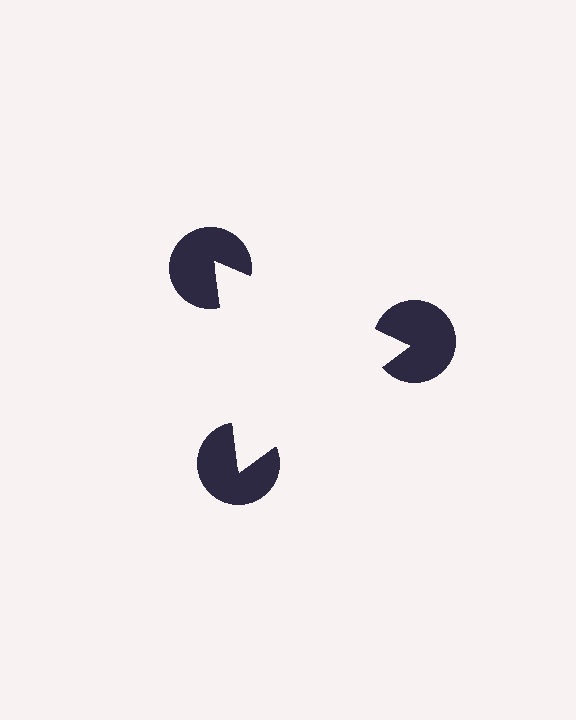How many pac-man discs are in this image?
There are 3 — one at each vertex of the illusory triangle.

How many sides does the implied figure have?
3 sides.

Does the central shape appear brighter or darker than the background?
It typically appears slightly brighter than the background, even though no actual brightness change is drawn.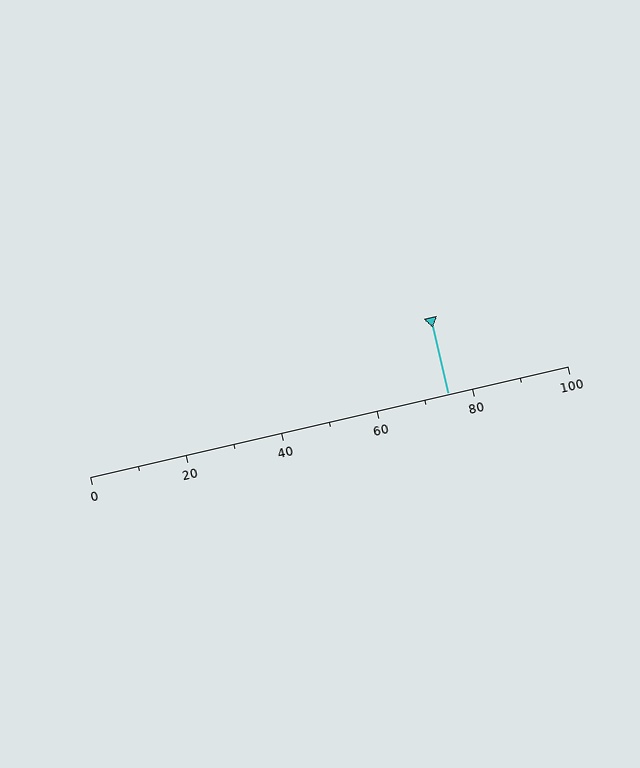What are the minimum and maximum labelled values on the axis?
The axis runs from 0 to 100.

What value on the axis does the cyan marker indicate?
The marker indicates approximately 75.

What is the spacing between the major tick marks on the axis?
The major ticks are spaced 20 apart.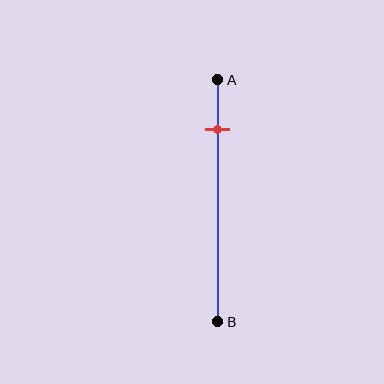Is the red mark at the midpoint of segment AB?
No, the mark is at about 20% from A, not at the 50% midpoint.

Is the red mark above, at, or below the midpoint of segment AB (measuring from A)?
The red mark is above the midpoint of segment AB.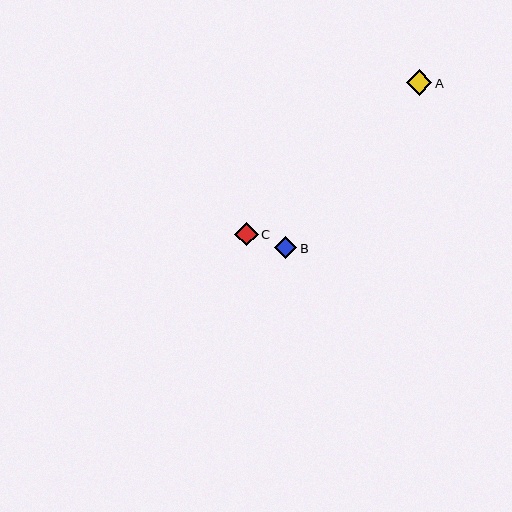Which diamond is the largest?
Diamond A is the largest with a size of approximately 25 pixels.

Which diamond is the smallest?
Diamond B is the smallest with a size of approximately 22 pixels.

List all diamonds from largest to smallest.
From largest to smallest: A, C, B.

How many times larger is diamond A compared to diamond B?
Diamond A is approximately 1.1 times the size of diamond B.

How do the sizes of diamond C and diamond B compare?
Diamond C and diamond B are approximately the same size.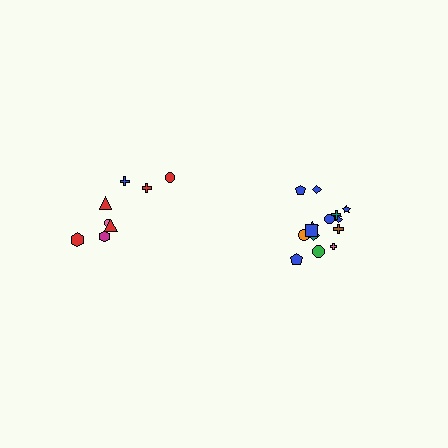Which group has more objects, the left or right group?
The right group.